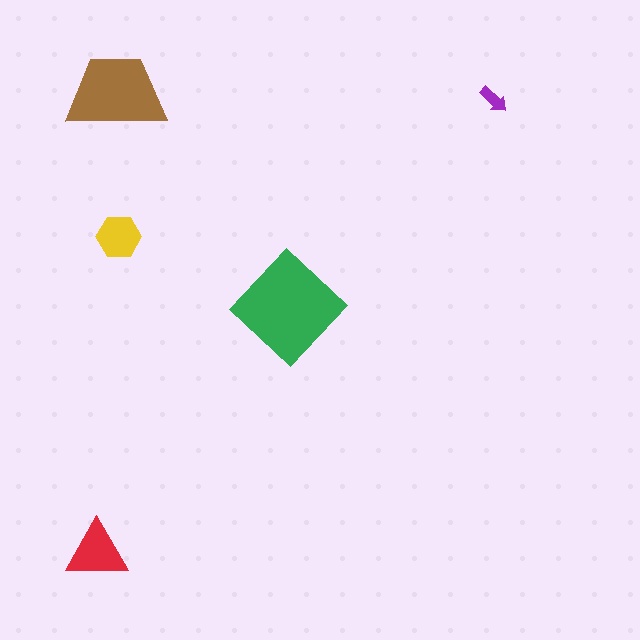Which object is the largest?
The green diamond.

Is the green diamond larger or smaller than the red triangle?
Larger.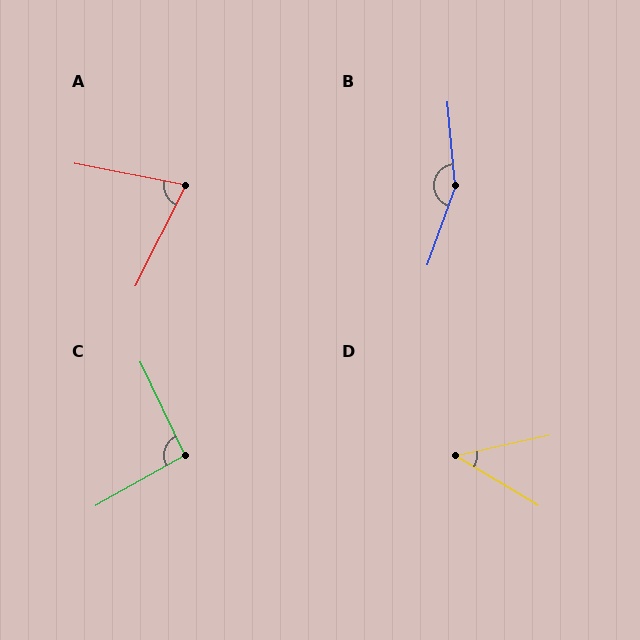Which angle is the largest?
B, at approximately 156 degrees.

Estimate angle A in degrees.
Approximately 74 degrees.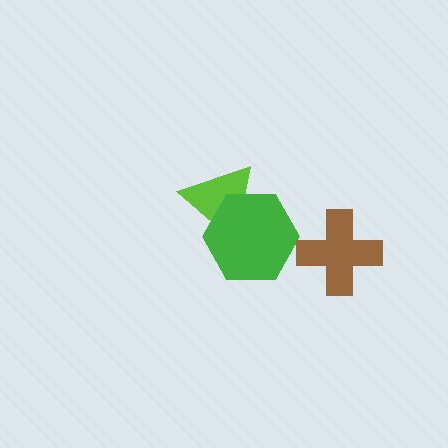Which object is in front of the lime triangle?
The green hexagon is in front of the lime triangle.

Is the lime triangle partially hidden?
Yes, it is partially covered by another shape.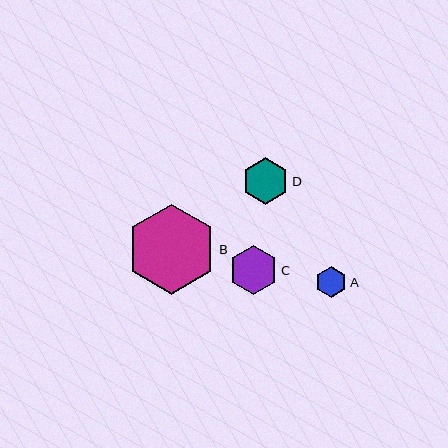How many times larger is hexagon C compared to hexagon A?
Hexagon C is approximately 1.6 times the size of hexagon A.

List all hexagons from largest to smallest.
From largest to smallest: B, C, D, A.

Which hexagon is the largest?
Hexagon B is the largest with a size of approximately 90 pixels.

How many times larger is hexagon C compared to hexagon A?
Hexagon C is approximately 1.6 times the size of hexagon A.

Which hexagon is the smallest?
Hexagon A is the smallest with a size of approximately 31 pixels.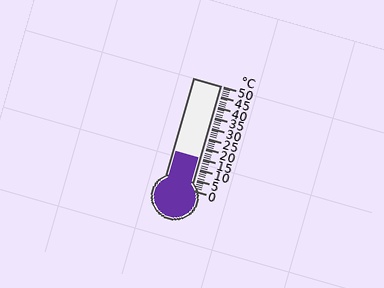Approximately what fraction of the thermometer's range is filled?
The thermometer is filled to approximately 30% of its range.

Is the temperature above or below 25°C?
The temperature is below 25°C.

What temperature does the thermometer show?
The thermometer shows approximately 15°C.